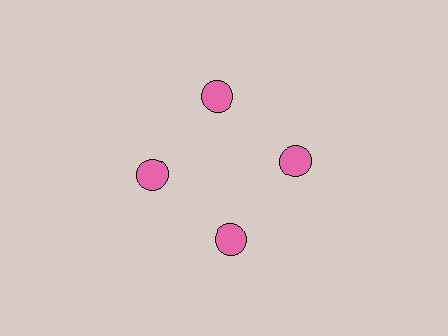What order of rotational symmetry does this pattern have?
This pattern has 4-fold rotational symmetry.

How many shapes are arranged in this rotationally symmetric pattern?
There are 4 shapes, arranged in 4 groups of 1.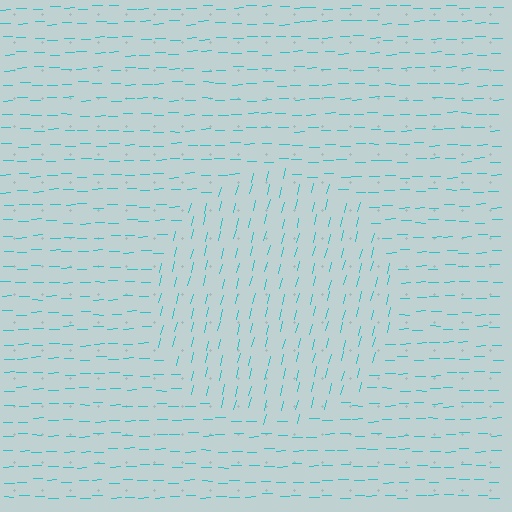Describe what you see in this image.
The image is filled with small cyan line segments. A circle region in the image has lines oriented differently from the surrounding lines, creating a visible texture boundary.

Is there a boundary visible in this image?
Yes, there is a texture boundary formed by a change in line orientation.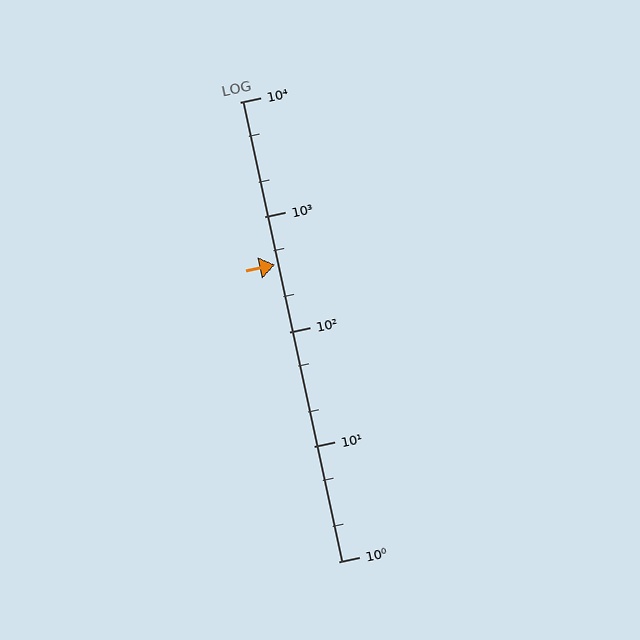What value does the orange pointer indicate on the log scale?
The pointer indicates approximately 380.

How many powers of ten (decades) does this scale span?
The scale spans 4 decades, from 1 to 10000.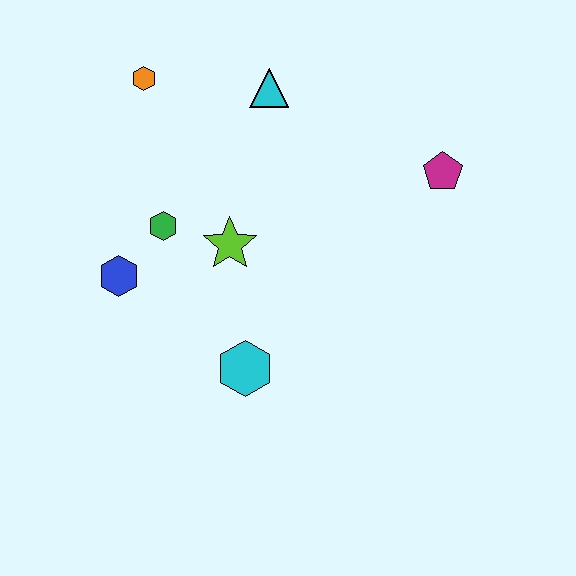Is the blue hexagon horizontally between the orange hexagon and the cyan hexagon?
No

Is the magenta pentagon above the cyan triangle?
No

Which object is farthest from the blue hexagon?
The magenta pentagon is farthest from the blue hexagon.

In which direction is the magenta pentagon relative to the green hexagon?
The magenta pentagon is to the right of the green hexagon.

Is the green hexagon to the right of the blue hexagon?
Yes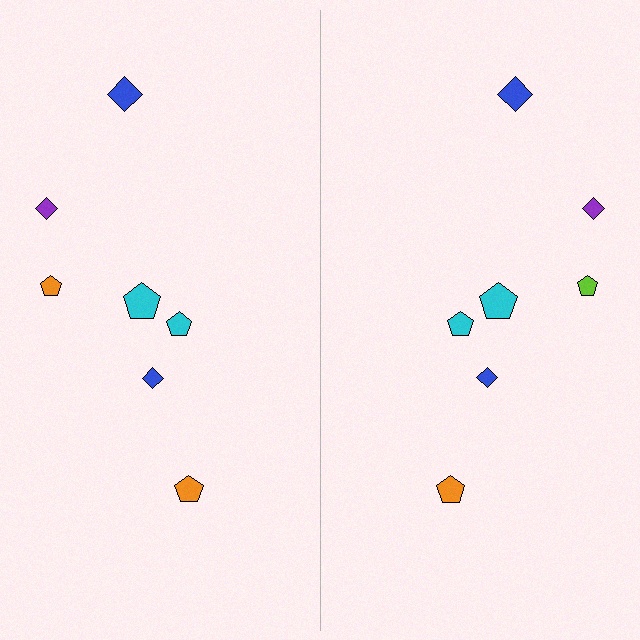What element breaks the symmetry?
The lime pentagon on the right side breaks the symmetry — its mirror counterpart is orange.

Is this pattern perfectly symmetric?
No, the pattern is not perfectly symmetric. The lime pentagon on the right side breaks the symmetry — its mirror counterpart is orange.